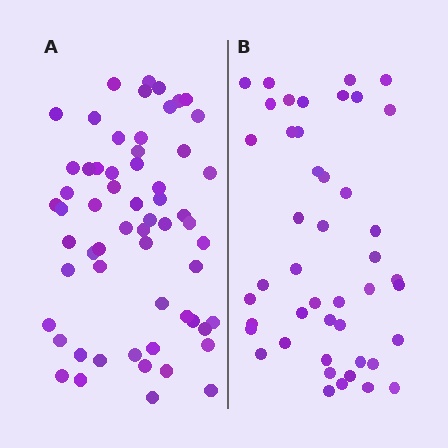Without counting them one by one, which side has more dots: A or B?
Region A (the left region) has more dots.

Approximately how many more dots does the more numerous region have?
Region A has approximately 15 more dots than region B.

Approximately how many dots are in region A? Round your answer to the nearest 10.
About 60 dots.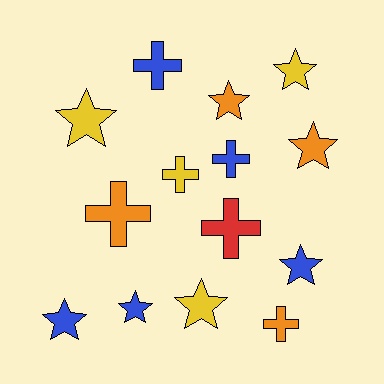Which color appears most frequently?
Blue, with 5 objects.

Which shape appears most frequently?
Star, with 8 objects.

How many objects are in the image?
There are 14 objects.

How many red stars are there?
There are no red stars.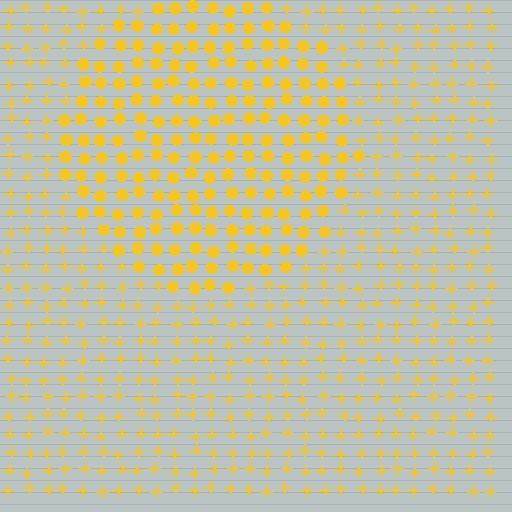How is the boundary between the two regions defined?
The boundary is defined by a change in element shape: circles inside vs. plus signs outside. All elements share the same color and spacing.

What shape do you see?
I see a circle.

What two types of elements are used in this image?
The image uses circles inside the circle region and plus signs outside it.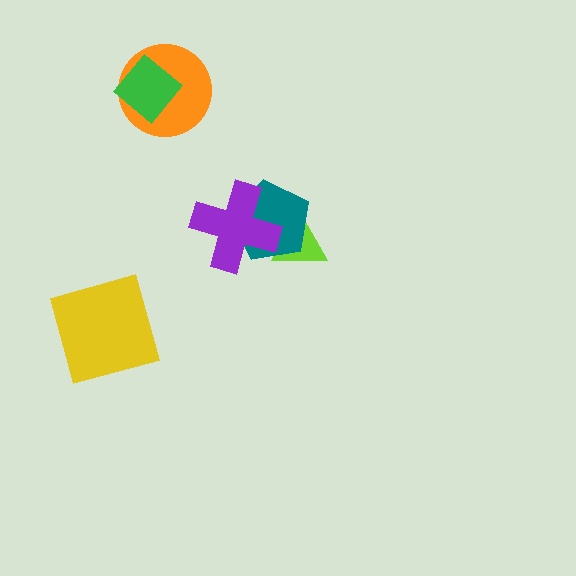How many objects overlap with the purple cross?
2 objects overlap with the purple cross.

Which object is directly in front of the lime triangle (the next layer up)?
The teal pentagon is directly in front of the lime triangle.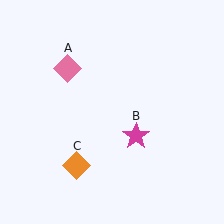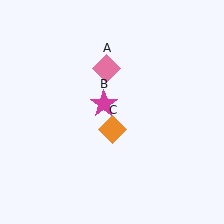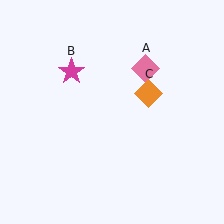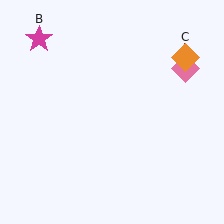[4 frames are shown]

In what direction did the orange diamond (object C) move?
The orange diamond (object C) moved up and to the right.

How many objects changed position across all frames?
3 objects changed position: pink diamond (object A), magenta star (object B), orange diamond (object C).